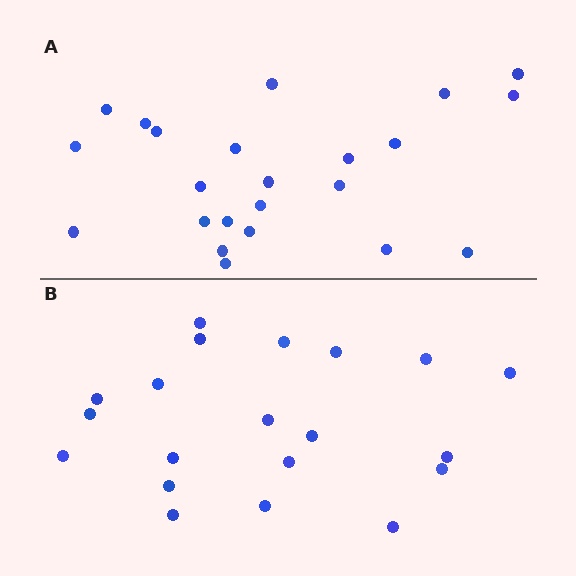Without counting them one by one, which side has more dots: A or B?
Region A (the top region) has more dots.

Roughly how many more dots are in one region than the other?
Region A has just a few more — roughly 2 or 3 more dots than region B.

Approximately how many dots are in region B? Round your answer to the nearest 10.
About 20 dots.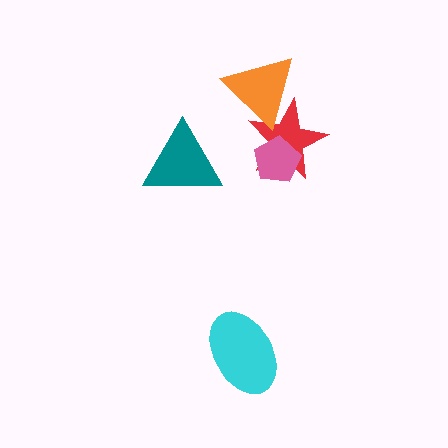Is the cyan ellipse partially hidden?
No, no other shape covers it.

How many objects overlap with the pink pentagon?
1 object overlaps with the pink pentagon.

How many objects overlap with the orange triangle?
1 object overlaps with the orange triangle.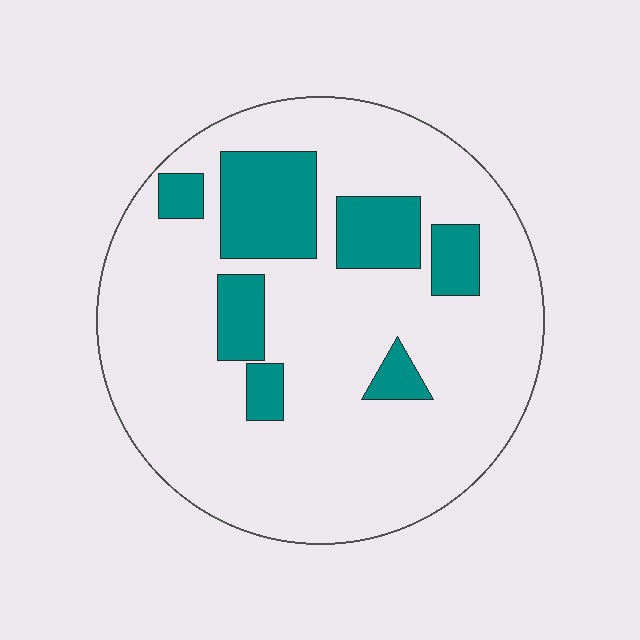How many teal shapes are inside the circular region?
7.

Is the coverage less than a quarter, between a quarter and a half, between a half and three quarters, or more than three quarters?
Less than a quarter.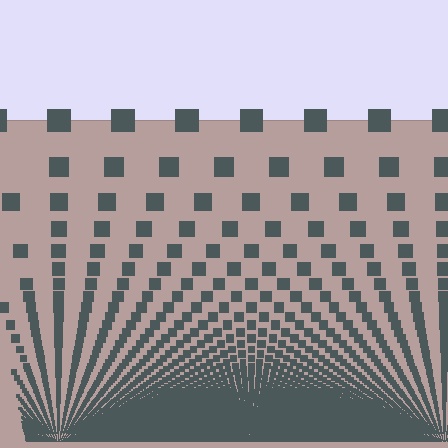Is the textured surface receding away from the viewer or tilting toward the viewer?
The surface appears to tilt toward the viewer. Texture elements get larger and sparser toward the top.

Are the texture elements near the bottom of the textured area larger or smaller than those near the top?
Smaller. The gradient is inverted — elements near the bottom are smaller and denser.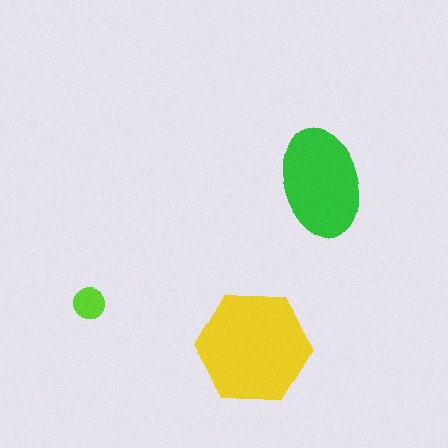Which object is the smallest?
The lime circle.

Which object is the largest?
The yellow hexagon.